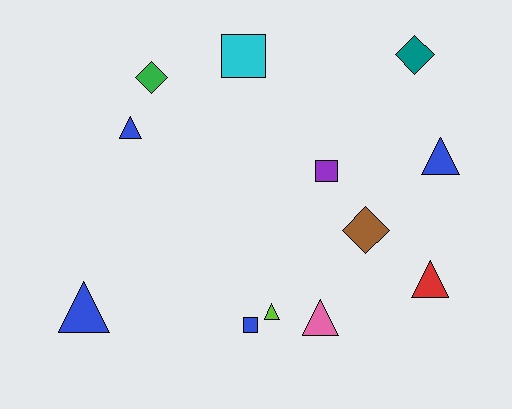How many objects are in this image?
There are 12 objects.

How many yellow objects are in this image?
There are no yellow objects.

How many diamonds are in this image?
There are 3 diamonds.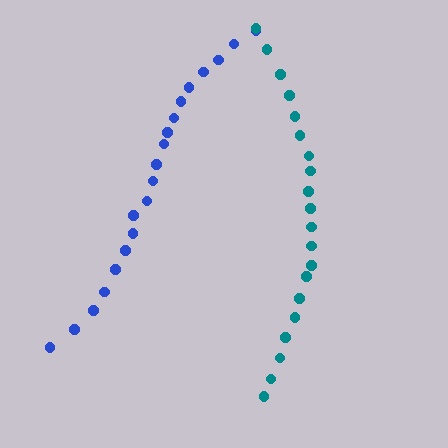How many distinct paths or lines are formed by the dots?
There are 2 distinct paths.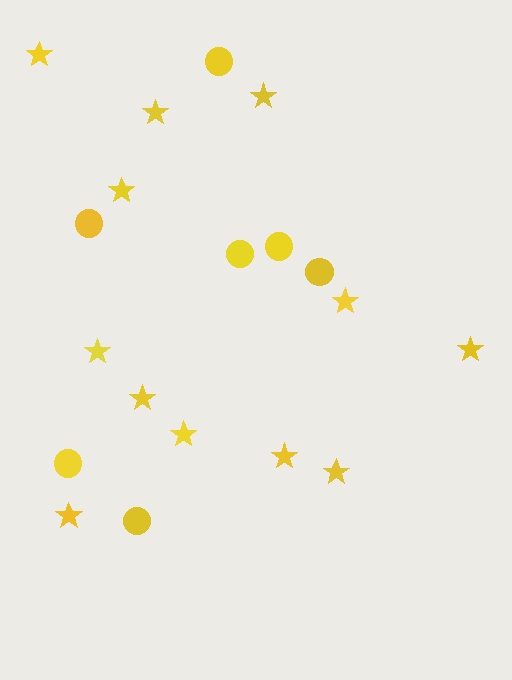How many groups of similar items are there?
There are 2 groups: one group of circles (7) and one group of stars (12).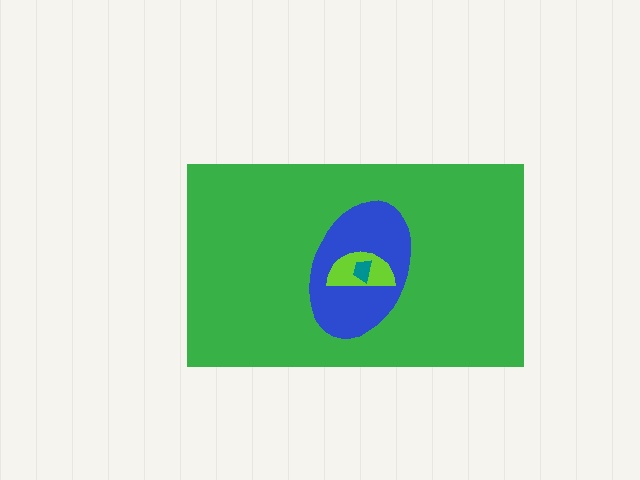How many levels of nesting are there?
4.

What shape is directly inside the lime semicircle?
The teal trapezoid.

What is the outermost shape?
The green rectangle.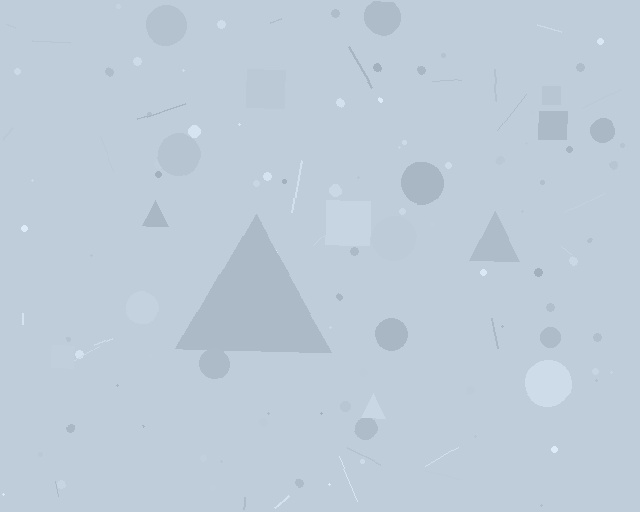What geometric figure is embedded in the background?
A triangle is embedded in the background.